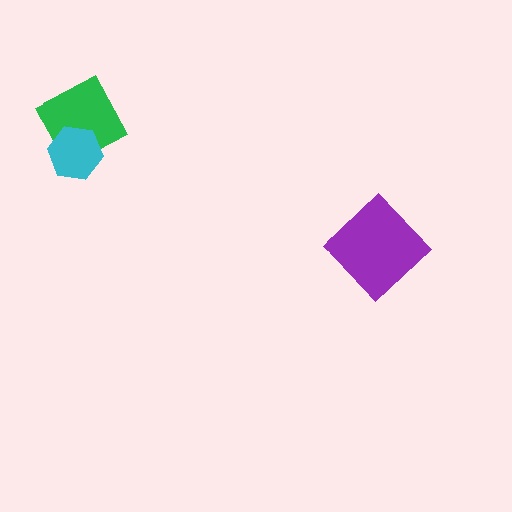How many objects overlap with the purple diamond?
0 objects overlap with the purple diamond.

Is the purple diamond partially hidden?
No, no other shape covers it.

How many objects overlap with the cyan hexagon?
1 object overlaps with the cyan hexagon.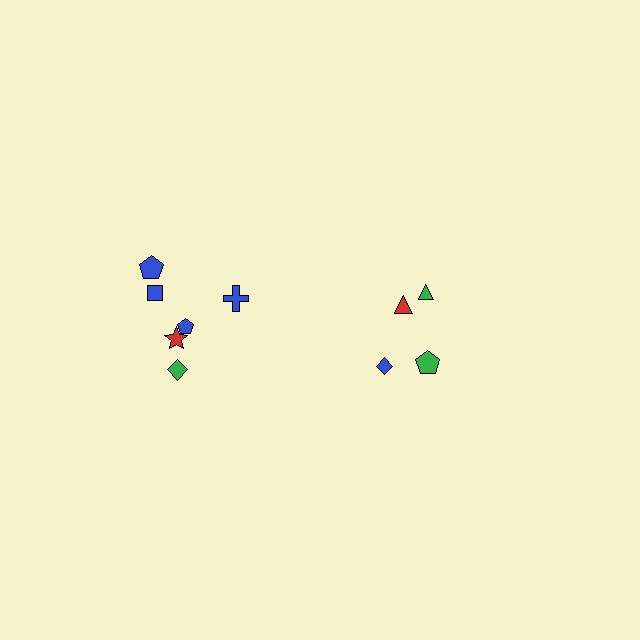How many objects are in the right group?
There are 4 objects.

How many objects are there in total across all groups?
There are 10 objects.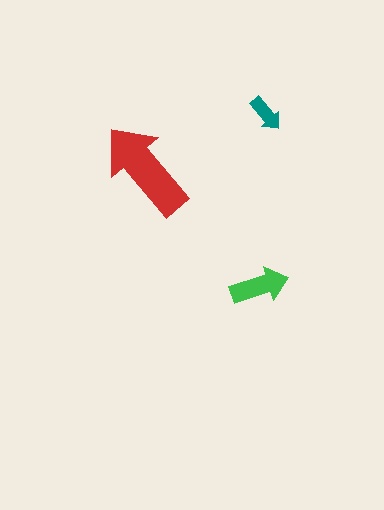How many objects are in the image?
There are 3 objects in the image.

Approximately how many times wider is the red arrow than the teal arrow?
About 2.5 times wider.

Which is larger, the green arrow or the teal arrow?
The green one.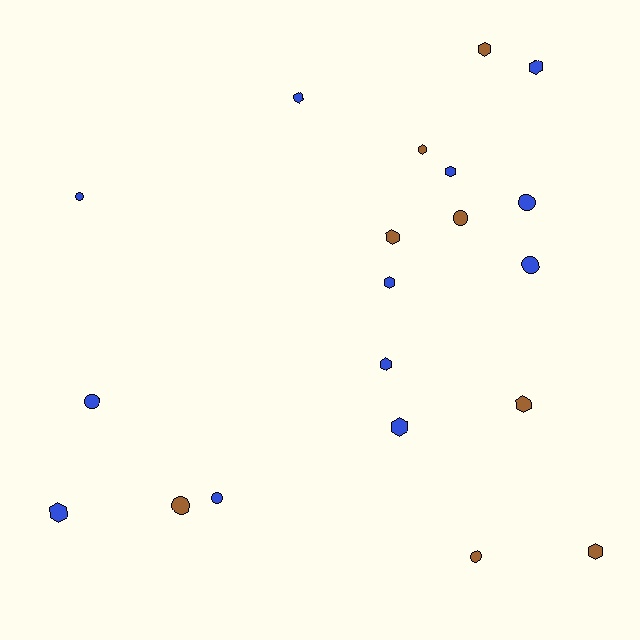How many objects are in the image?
There are 20 objects.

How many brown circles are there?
There are 3 brown circles.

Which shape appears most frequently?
Hexagon, with 12 objects.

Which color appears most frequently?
Blue, with 12 objects.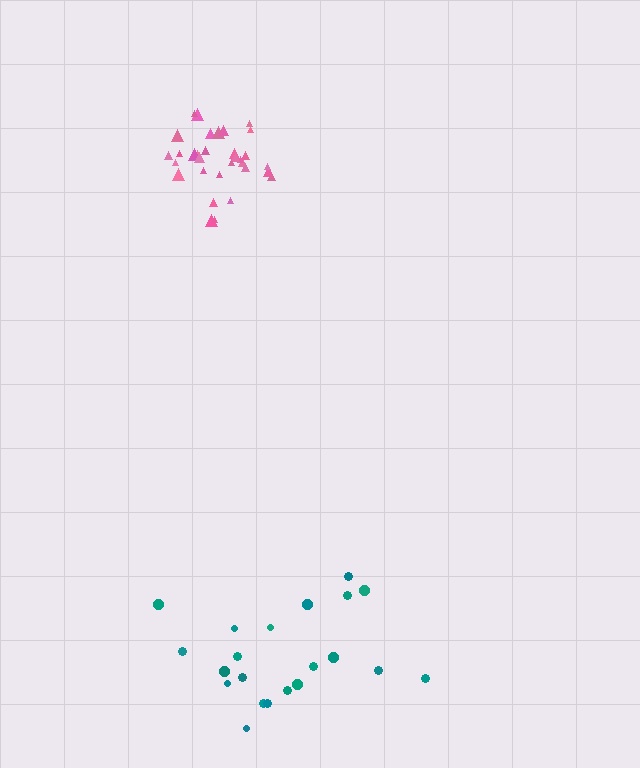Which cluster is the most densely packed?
Pink.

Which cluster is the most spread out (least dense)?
Teal.